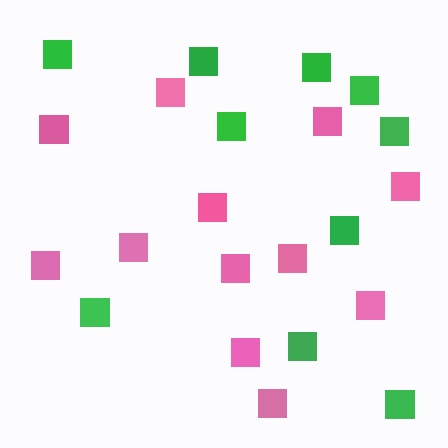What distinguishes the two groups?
There are 2 groups: one group of green squares (10) and one group of pink squares (12).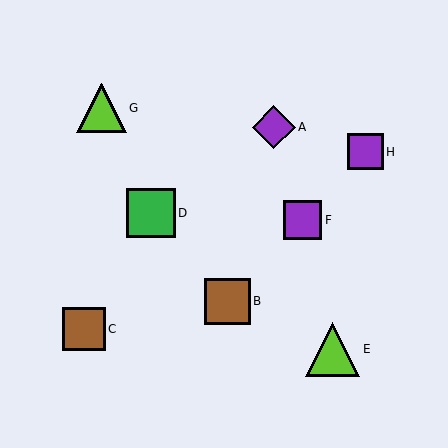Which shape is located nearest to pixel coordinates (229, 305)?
The brown square (labeled B) at (228, 301) is nearest to that location.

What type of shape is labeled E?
Shape E is a lime triangle.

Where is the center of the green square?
The center of the green square is at (151, 213).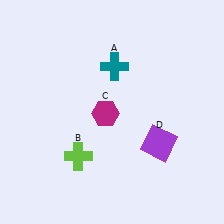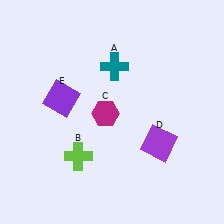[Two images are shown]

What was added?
A purple square (E) was added in Image 2.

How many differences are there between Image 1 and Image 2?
There is 1 difference between the two images.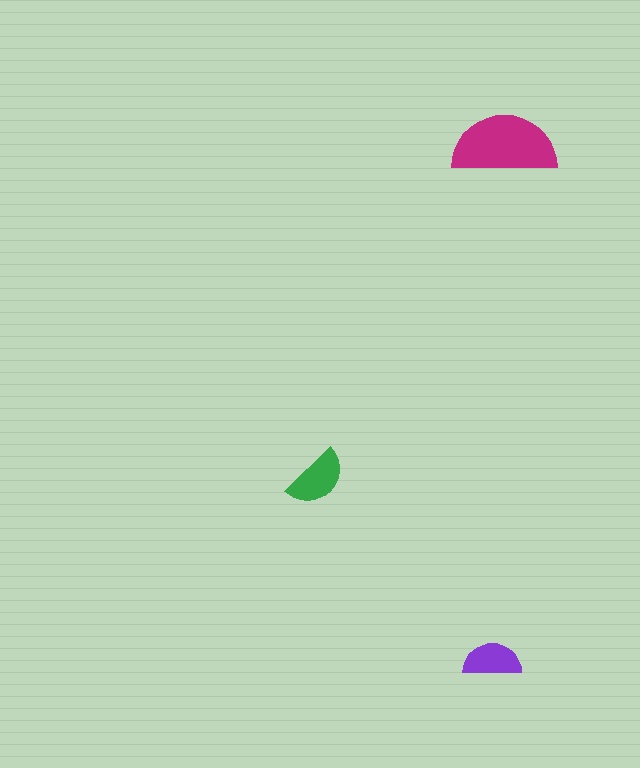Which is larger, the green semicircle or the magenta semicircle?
The magenta one.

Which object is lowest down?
The purple semicircle is bottommost.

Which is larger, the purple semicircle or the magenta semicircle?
The magenta one.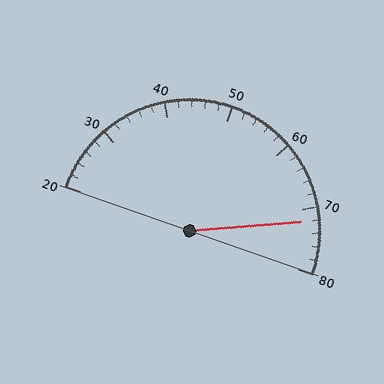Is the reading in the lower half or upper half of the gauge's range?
The reading is in the upper half of the range (20 to 80).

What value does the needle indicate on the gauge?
The needle indicates approximately 72.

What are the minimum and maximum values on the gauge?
The gauge ranges from 20 to 80.